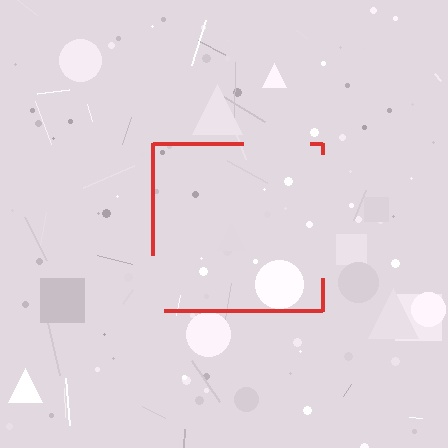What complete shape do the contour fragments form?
The contour fragments form a square.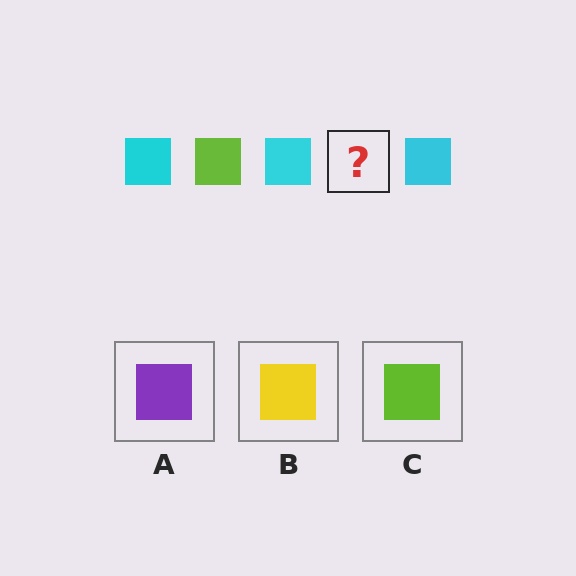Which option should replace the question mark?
Option C.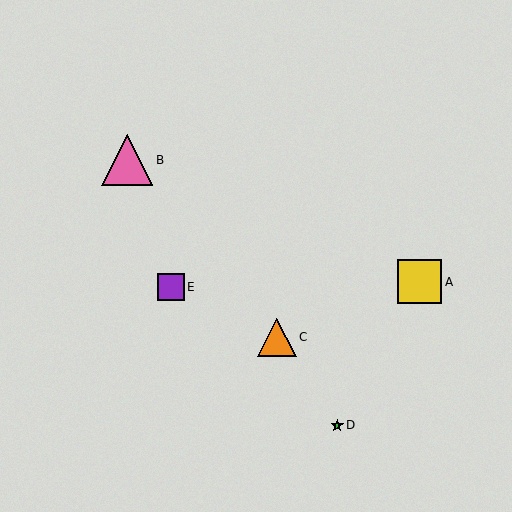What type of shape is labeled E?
Shape E is a purple square.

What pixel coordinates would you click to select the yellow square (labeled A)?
Click at (420, 282) to select the yellow square A.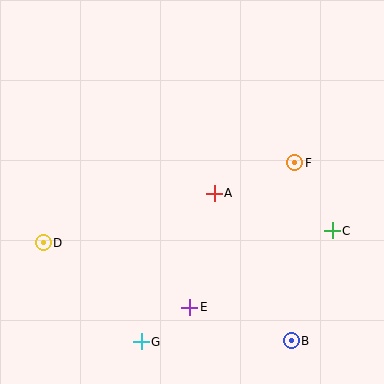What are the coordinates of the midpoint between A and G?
The midpoint between A and G is at (178, 268).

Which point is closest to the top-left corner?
Point D is closest to the top-left corner.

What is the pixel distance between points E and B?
The distance between E and B is 107 pixels.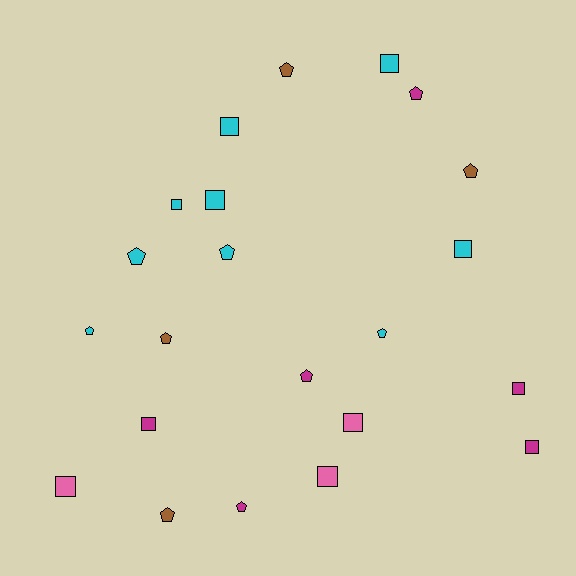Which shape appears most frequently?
Square, with 11 objects.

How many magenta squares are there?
There are 3 magenta squares.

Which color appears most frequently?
Cyan, with 9 objects.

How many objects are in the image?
There are 22 objects.